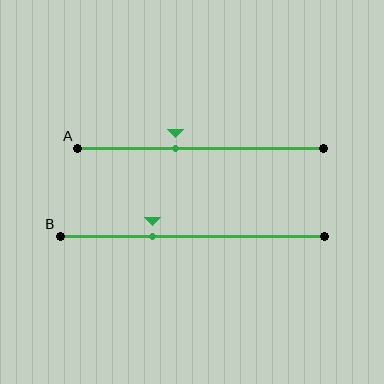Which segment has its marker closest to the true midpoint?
Segment A has its marker closest to the true midpoint.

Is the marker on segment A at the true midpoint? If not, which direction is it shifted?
No, the marker on segment A is shifted to the left by about 10% of the segment length.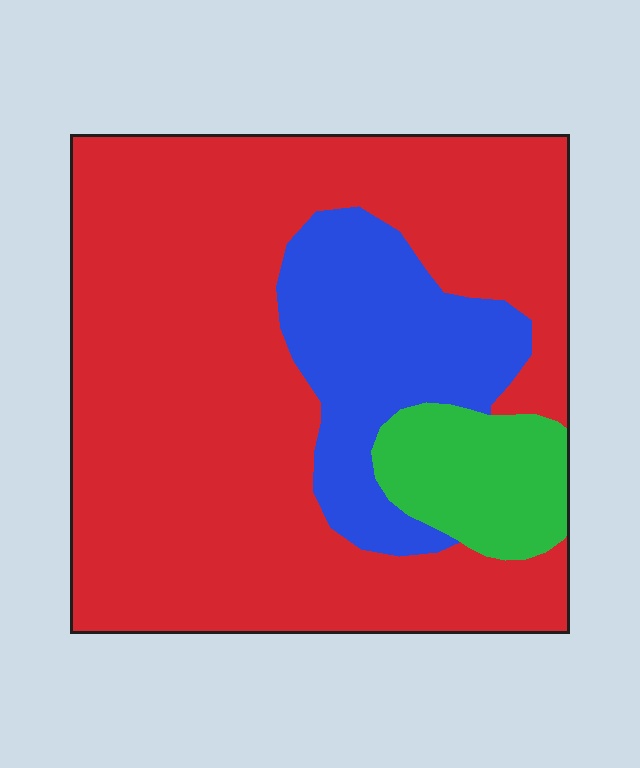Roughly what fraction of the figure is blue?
Blue takes up about one fifth (1/5) of the figure.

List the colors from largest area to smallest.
From largest to smallest: red, blue, green.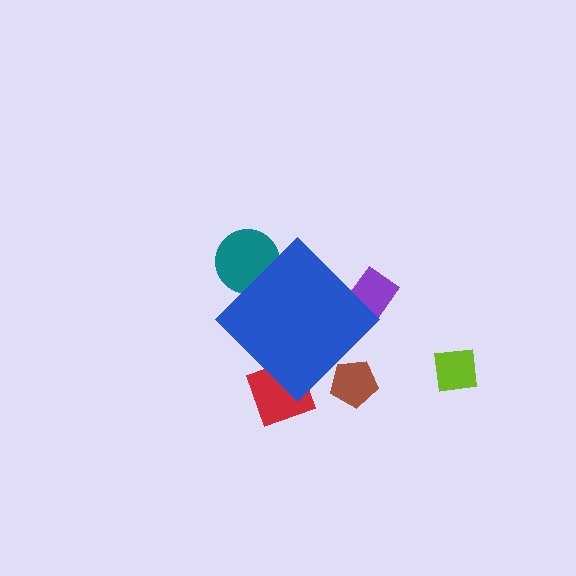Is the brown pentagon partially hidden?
Yes, the brown pentagon is partially hidden behind the blue diamond.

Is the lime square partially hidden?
No, the lime square is fully visible.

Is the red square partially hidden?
Yes, the red square is partially hidden behind the blue diamond.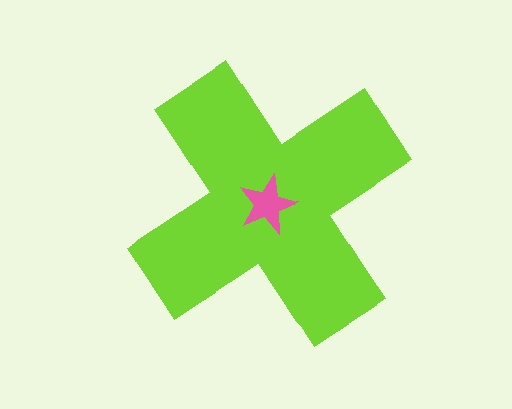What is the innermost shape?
The pink star.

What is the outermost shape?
The lime cross.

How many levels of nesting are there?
2.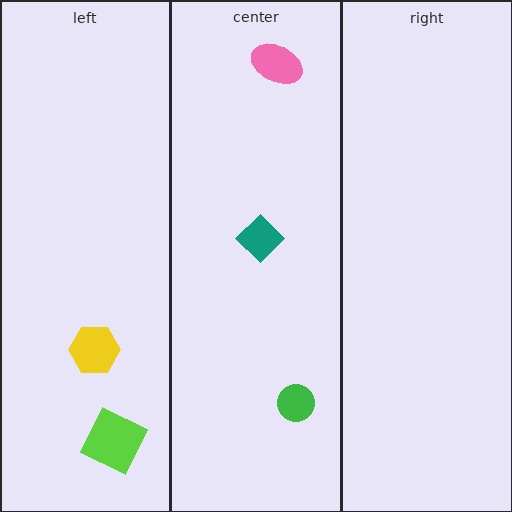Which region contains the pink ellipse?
The center region.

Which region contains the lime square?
The left region.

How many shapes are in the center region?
3.